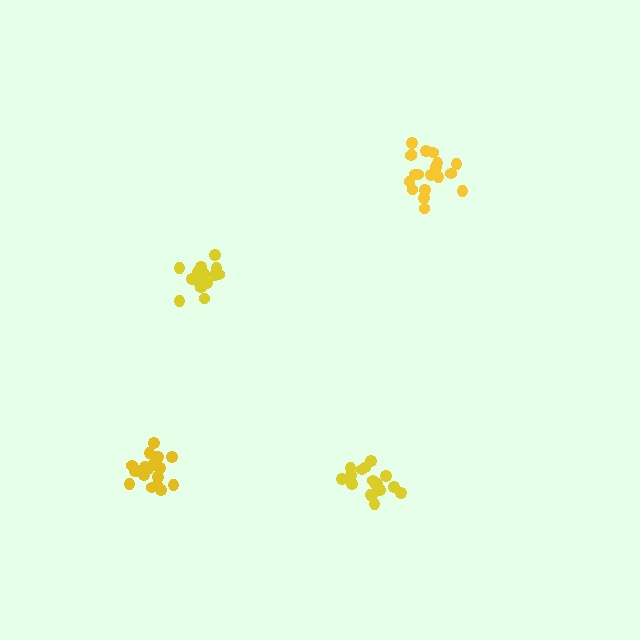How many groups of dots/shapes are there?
There are 4 groups.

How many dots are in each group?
Group 1: 17 dots, Group 2: 19 dots, Group 3: 21 dots, Group 4: 20 dots (77 total).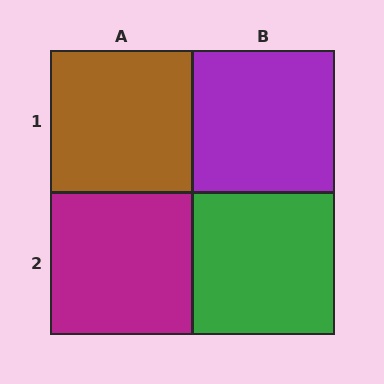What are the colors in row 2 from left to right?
Magenta, green.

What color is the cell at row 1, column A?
Brown.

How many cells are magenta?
1 cell is magenta.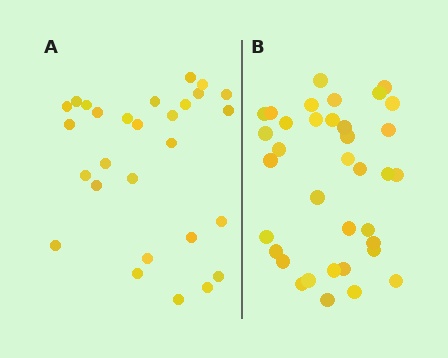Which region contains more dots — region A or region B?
Region B (the right region) has more dots.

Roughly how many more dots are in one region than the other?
Region B has roughly 8 or so more dots than region A.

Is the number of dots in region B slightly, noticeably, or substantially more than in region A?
Region B has noticeably more, but not dramatically so. The ratio is roughly 1.3 to 1.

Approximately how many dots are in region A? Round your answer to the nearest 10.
About 30 dots. (The exact count is 28, which rounds to 30.)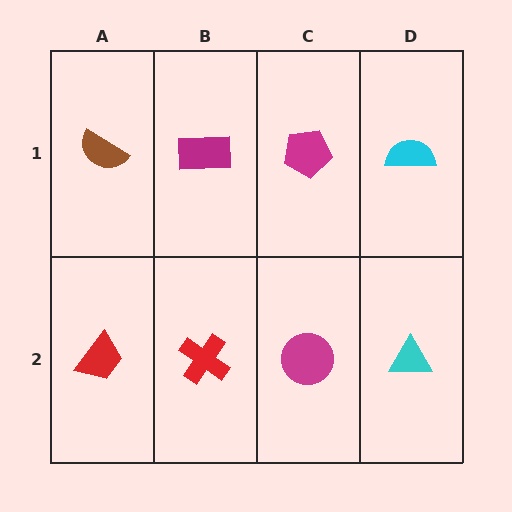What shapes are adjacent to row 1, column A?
A red trapezoid (row 2, column A), a magenta rectangle (row 1, column B).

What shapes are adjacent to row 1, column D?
A cyan triangle (row 2, column D), a magenta pentagon (row 1, column C).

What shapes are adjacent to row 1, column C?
A magenta circle (row 2, column C), a magenta rectangle (row 1, column B), a cyan semicircle (row 1, column D).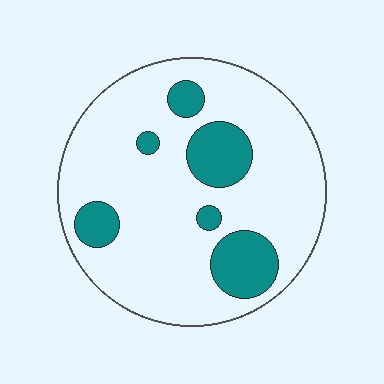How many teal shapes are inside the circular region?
6.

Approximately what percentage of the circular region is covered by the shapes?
Approximately 20%.